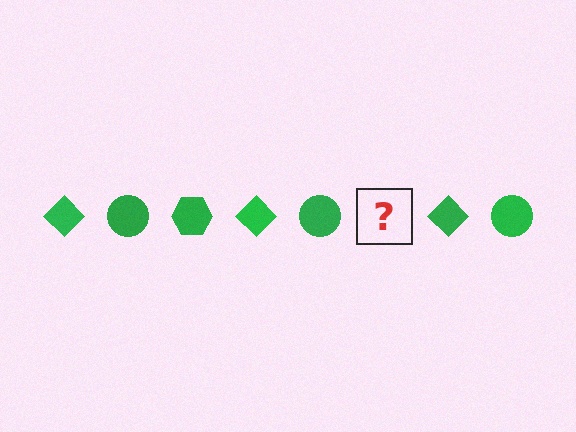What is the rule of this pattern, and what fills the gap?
The rule is that the pattern cycles through diamond, circle, hexagon shapes in green. The gap should be filled with a green hexagon.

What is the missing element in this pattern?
The missing element is a green hexagon.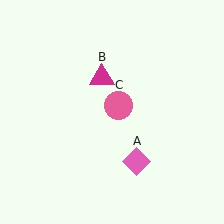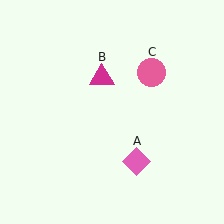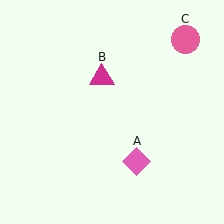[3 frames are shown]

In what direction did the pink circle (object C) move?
The pink circle (object C) moved up and to the right.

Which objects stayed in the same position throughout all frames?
Pink diamond (object A) and magenta triangle (object B) remained stationary.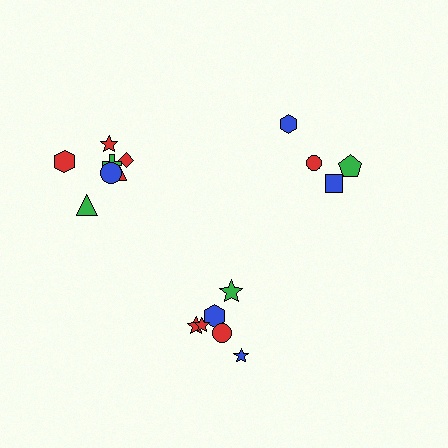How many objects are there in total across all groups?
There are 17 objects.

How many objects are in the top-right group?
There are 4 objects.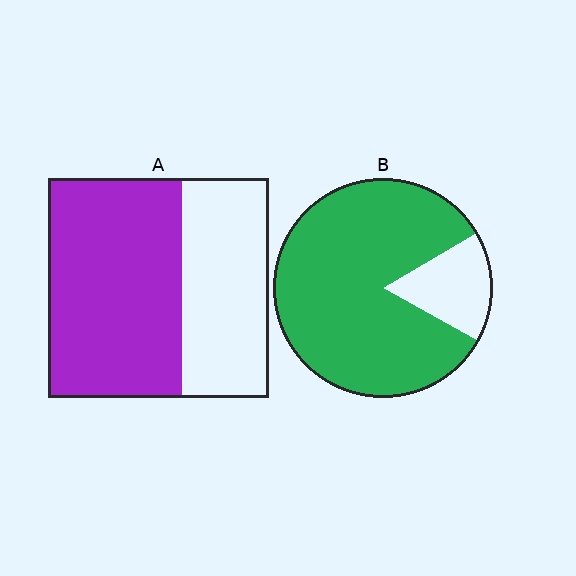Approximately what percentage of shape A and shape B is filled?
A is approximately 60% and B is approximately 85%.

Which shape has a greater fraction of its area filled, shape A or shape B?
Shape B.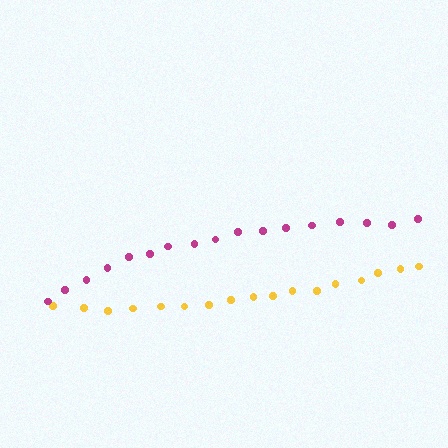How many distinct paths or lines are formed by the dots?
There are 2 distinct paths.